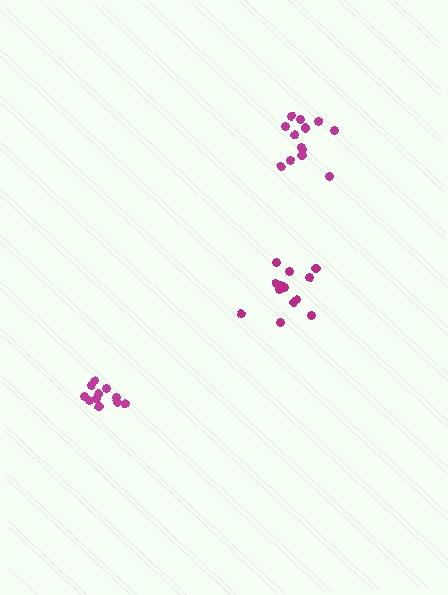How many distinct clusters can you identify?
There are 3 distinct clusters.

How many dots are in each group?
Group 1: 13 dots, Group 2: 13 dots, Group 3: 11 dots (37 total).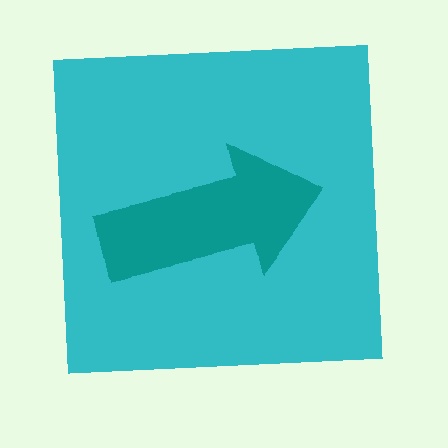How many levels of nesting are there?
2.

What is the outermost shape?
The cyan square.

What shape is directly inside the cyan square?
The teal arrow.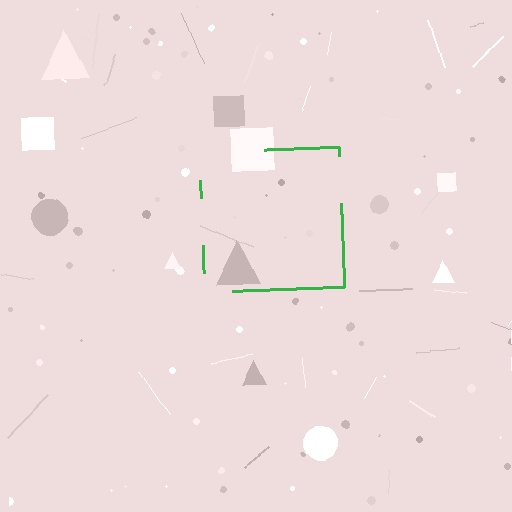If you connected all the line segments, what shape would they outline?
They would outline a square.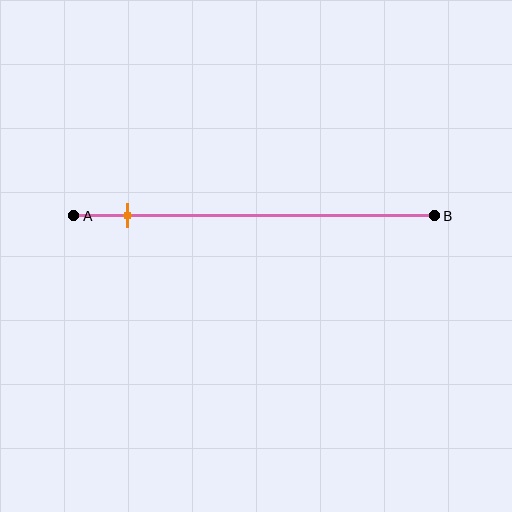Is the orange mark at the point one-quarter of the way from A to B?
No, the mark is at about 15% from A, not at the 25% one-quarter point.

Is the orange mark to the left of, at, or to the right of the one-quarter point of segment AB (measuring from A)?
The orange mark is to the left of the one-quarter point of segment AB.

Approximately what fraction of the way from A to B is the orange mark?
The orange mark is approximately 15% of the way from A to B.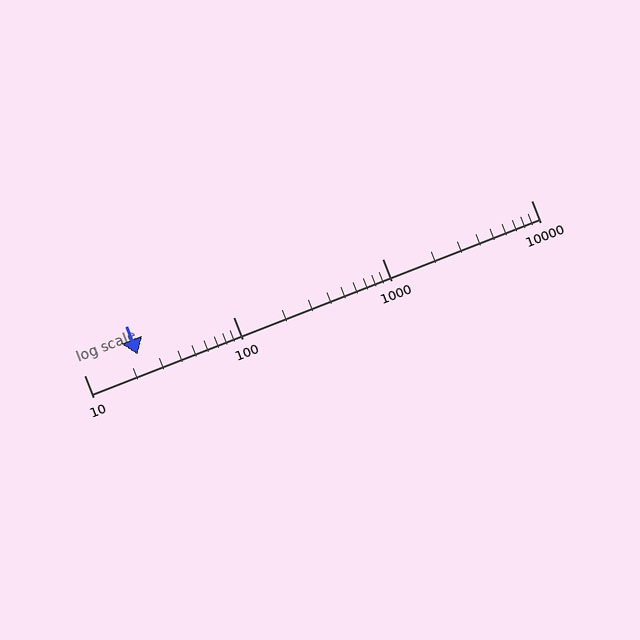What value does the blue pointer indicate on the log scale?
The pointer indicates approximately 23.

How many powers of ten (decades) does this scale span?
The scale spans 3 decades, from 10 to 10000.